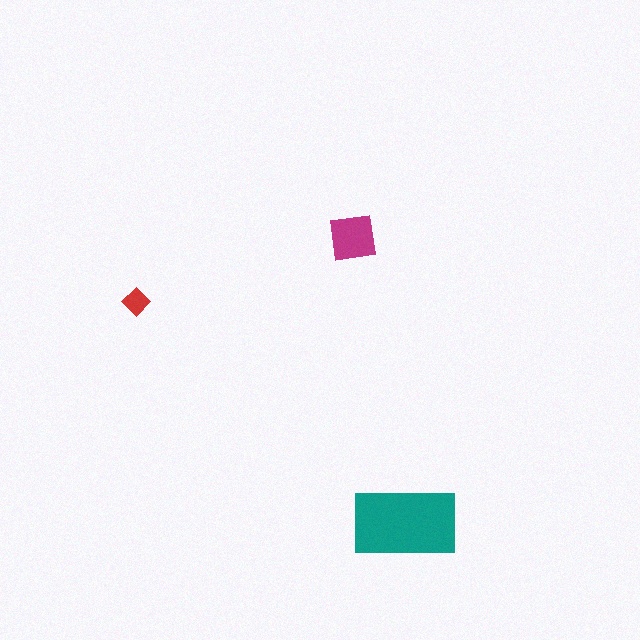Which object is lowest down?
The teal rectangle is bottommost.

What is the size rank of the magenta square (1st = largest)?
2nd.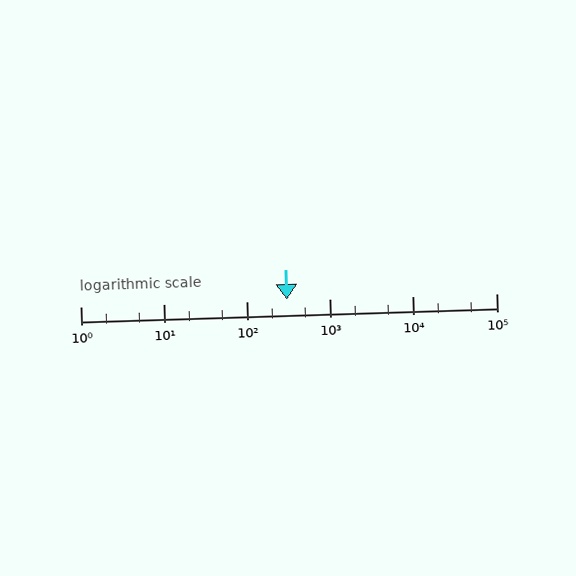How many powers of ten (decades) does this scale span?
The scale spans 5 decades, from 1 to 100000.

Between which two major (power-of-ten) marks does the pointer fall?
The pointer is between 100 and 1000.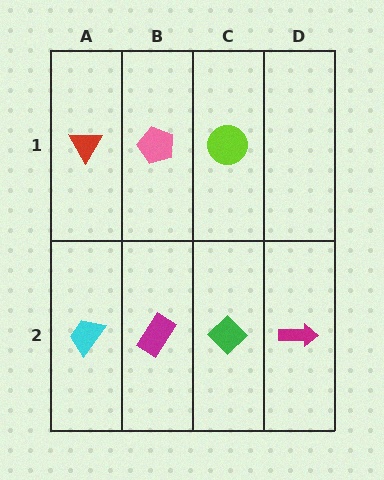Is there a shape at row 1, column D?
No, that cell is empty.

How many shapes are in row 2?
4 shapes.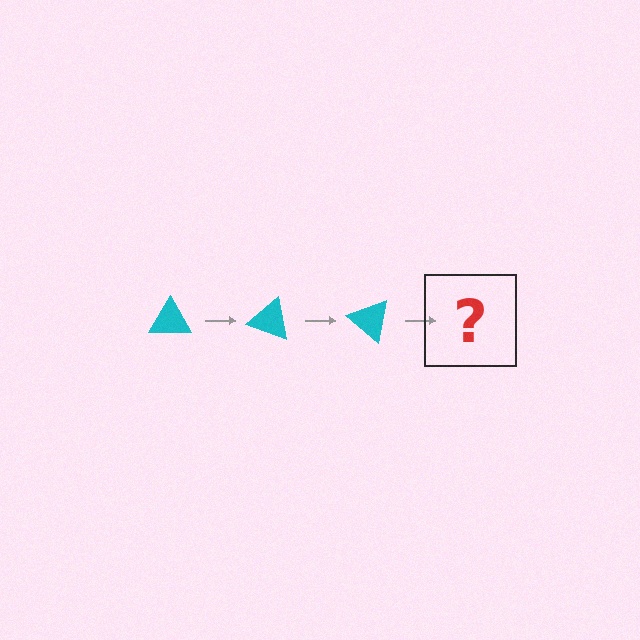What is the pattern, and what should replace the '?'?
The pattern is that the triangle rotates 20 degrees each step. The '?' should be a cyan triangle rotated 60 degrees.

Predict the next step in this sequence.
The next step is a cyan triangle rotated 60 degrees.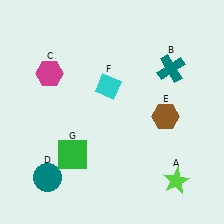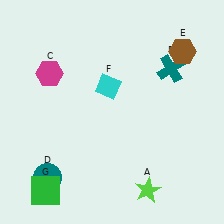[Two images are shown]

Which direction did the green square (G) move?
The green square (G) moved down.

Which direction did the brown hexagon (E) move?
The brown hexagon (E) moved up.